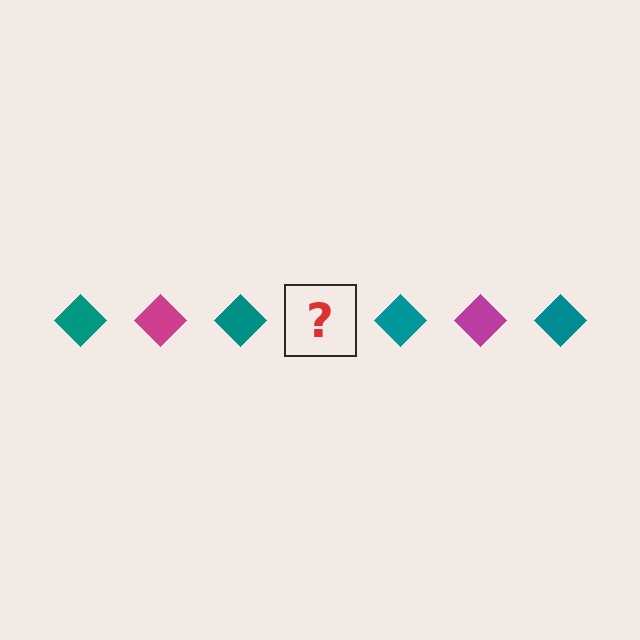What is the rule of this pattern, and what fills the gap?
The rule is that the pattern cycles through teal, magenta diamonds. The gap should be filled with a magenta diamond.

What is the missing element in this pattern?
The missing element is a magenta diamond.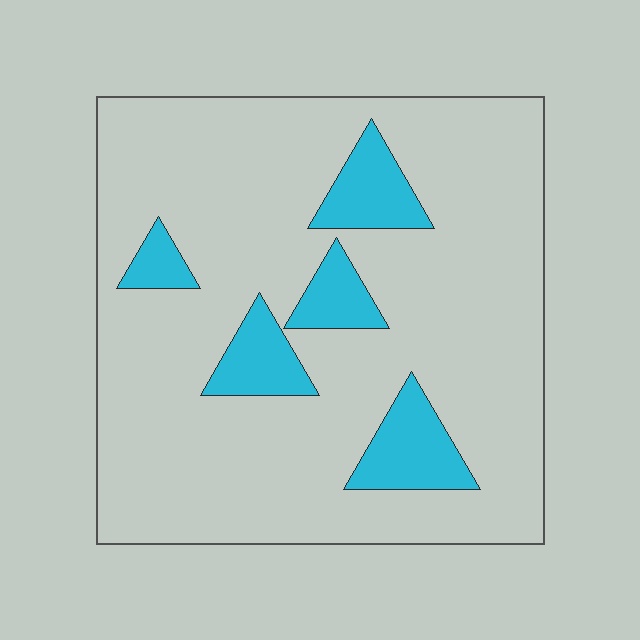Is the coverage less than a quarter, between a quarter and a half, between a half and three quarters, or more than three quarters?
Less than a quarter.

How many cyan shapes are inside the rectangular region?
5.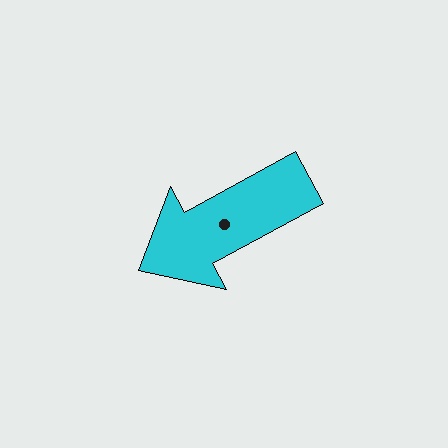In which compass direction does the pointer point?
Southwest.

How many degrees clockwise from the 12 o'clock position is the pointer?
Approximately 242 degrees.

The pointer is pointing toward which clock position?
Roughly 8 o'clock.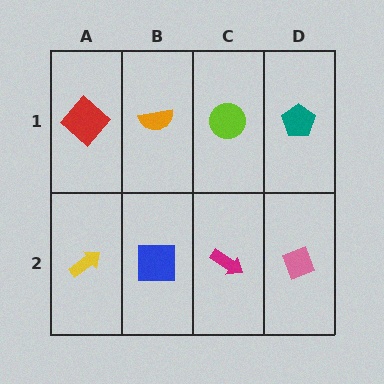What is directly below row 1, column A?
A yellow arrow.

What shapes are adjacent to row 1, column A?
A yellow arrow (row 2, column A), an orange semicircle (row 1, column B).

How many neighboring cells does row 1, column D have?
2.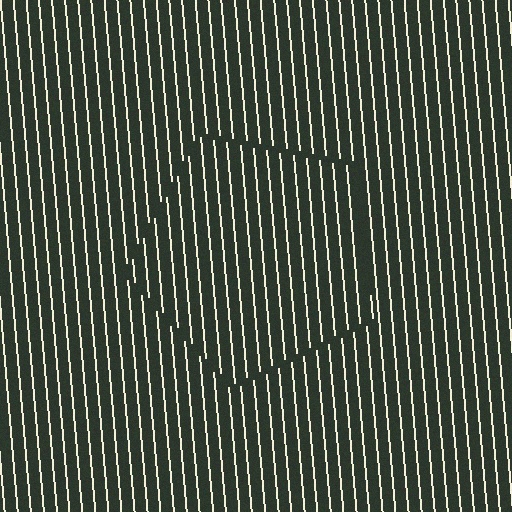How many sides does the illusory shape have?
5 sides — the line-ends trace a pentagon.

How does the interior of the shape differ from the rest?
The interior of the shape contains the same grating, shifted by half a period — the contour is defined by the phase discontinuity where line-ends from the inner and outer gratings abut.